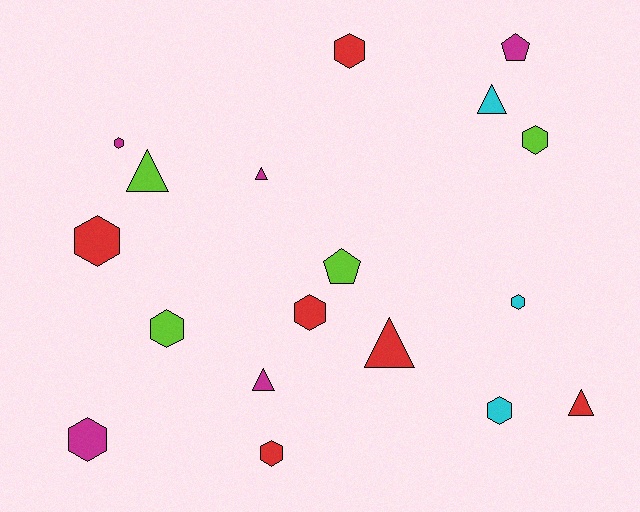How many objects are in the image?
There are 18 objects.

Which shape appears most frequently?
Hexagon, with 10 objects.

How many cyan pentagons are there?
There are no cyan pentagons.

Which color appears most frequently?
Red, with 6 objects.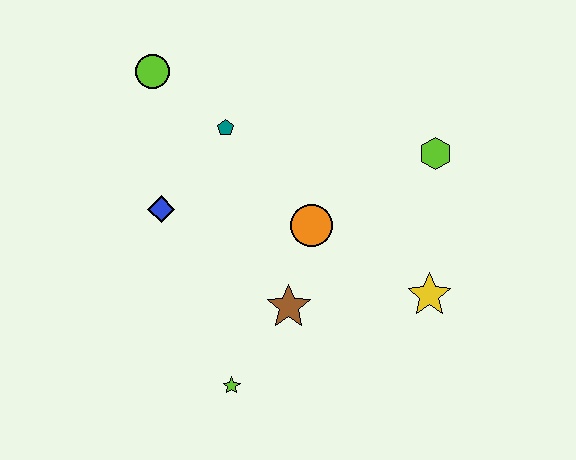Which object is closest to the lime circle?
The teal pentagon is closest to the lime circle.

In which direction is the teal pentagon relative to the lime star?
The teal pentagon is above the lime star.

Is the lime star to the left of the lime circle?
No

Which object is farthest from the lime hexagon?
The lime star is farthest from the lime hexagon.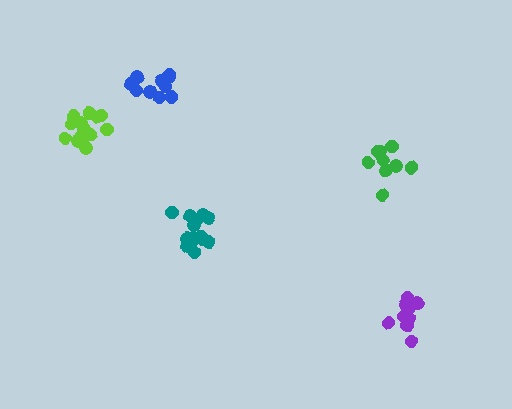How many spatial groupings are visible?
There are 5 spatial groupings.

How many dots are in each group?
Group 1: 9 dots, Group 2: 15 dots, Group 3: 14 dots, Group 4: 10 dots, Group 5: 10 dots (58 total).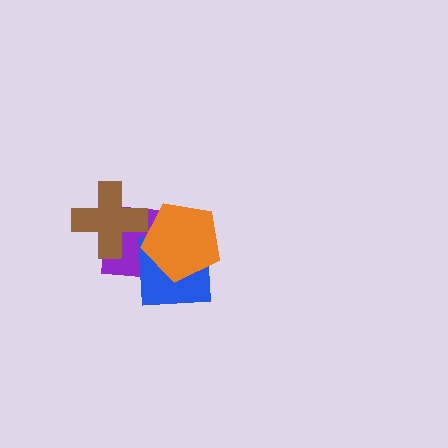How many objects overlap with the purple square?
3 objects overlap with the purple square.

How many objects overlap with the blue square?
2 objects overlap with the blue square.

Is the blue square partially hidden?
Yes, it is partially covered by another shape.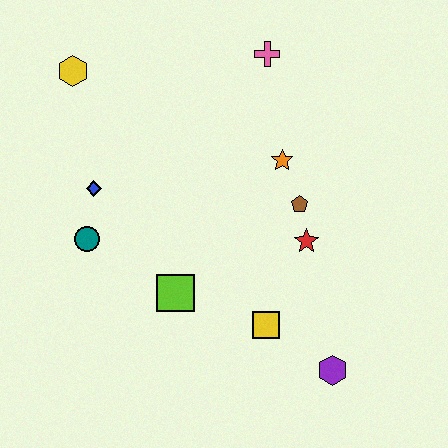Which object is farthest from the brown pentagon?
The yellow hexagon is farthest from the brown pentagon.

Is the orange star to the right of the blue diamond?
Yes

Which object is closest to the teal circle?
The blue diamond is closest to the teal circle.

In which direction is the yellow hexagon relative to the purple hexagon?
The yellow hexagon is above the purple hexagon.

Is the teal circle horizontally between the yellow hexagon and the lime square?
Yes